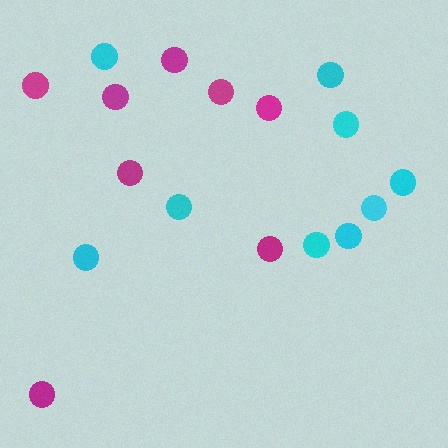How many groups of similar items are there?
There are 2 groups: one group of cyan circles (9) and one group of magenta circles (8).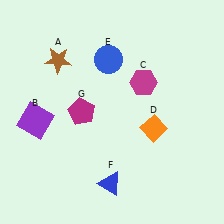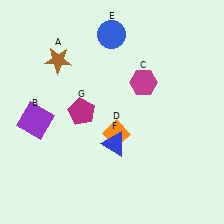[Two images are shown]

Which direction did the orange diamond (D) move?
The orange diamond (D) moved left.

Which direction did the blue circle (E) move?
The blue circle (E) moved up.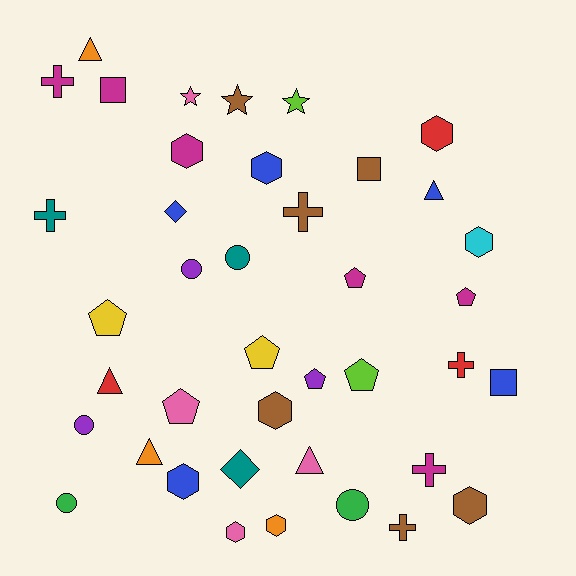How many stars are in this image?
There are 3 stars.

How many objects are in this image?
There are 40 objects.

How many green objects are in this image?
There are 2 green objects.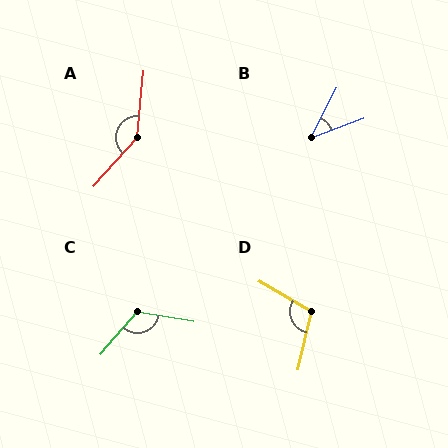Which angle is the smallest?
B, at approximately 43 degrees.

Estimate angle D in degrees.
Approximately 107 degrees.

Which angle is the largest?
A, at approximately 144 degrees.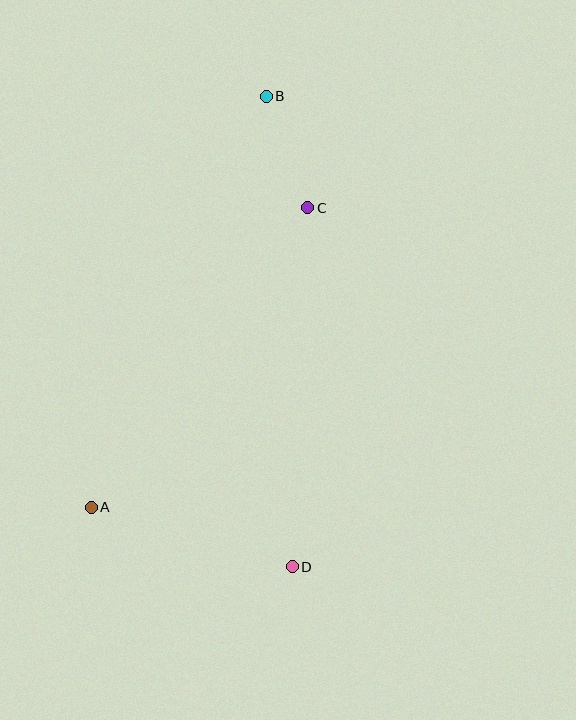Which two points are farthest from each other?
Points B and D are farthest from each other.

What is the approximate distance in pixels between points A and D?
The distance between A and D is approximately 210 pixels.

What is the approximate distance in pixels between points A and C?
The distance between A and C is approximately 369 pixels.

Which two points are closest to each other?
Points B and C are closest to each other.